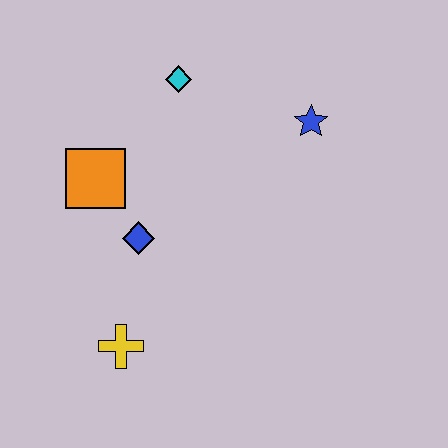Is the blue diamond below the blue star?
Yes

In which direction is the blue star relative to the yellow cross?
The blue star is above the yellow cross.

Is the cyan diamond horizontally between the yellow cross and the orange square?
No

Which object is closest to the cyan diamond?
The orange square is closest to the cyan diamond.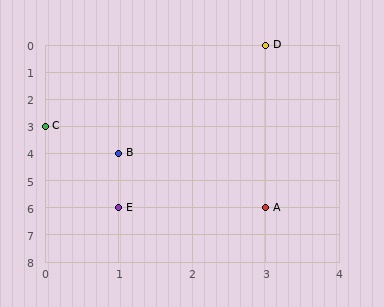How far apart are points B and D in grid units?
Points B and D are 2 columns and 4 rows apart (about 4.5 grid units diagonally).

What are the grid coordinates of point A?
Point A is at grid coordinates (3, 6).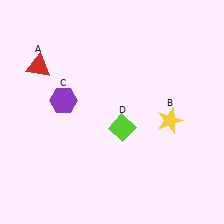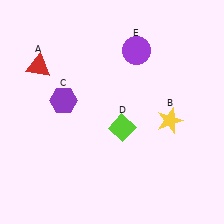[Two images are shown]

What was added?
A purple circle (E) was added in Image 2.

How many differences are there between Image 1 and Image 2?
There is 1 difference between the two images.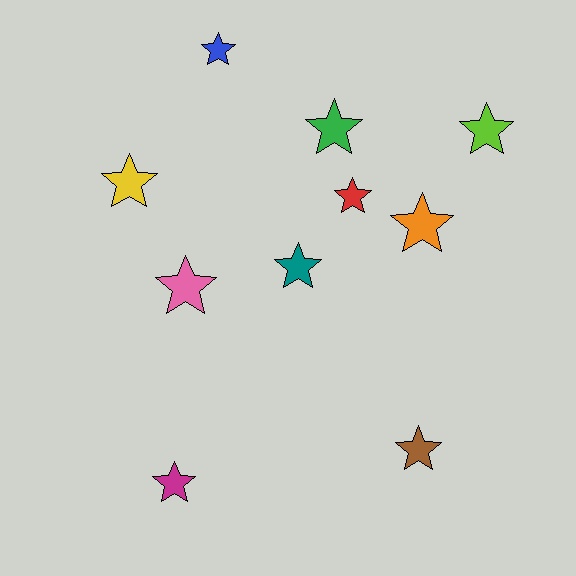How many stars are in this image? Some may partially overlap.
There are 10 stars.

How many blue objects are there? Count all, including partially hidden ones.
There is 1 blue object.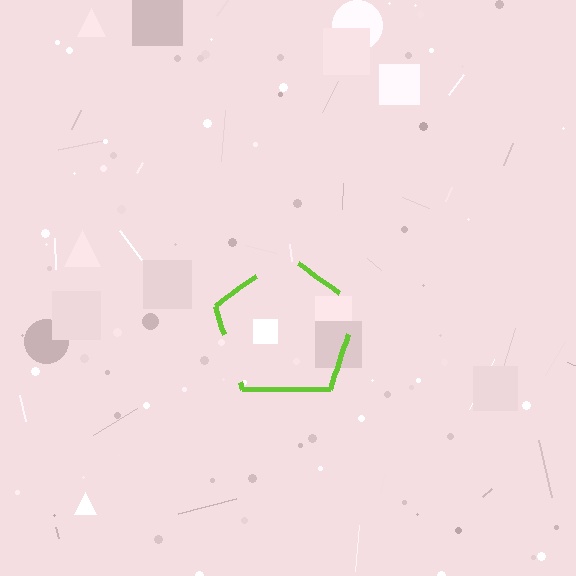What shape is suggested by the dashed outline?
The dashed outline suggests a pentagon.